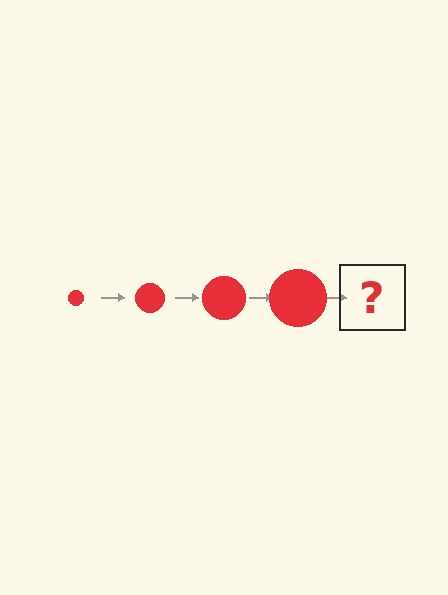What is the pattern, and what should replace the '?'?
The pattern is that the circle gets progressively larger each step. The '?' should be a red circle, larger than the previous one.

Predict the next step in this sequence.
The next step is a red circle, larger than the previous one.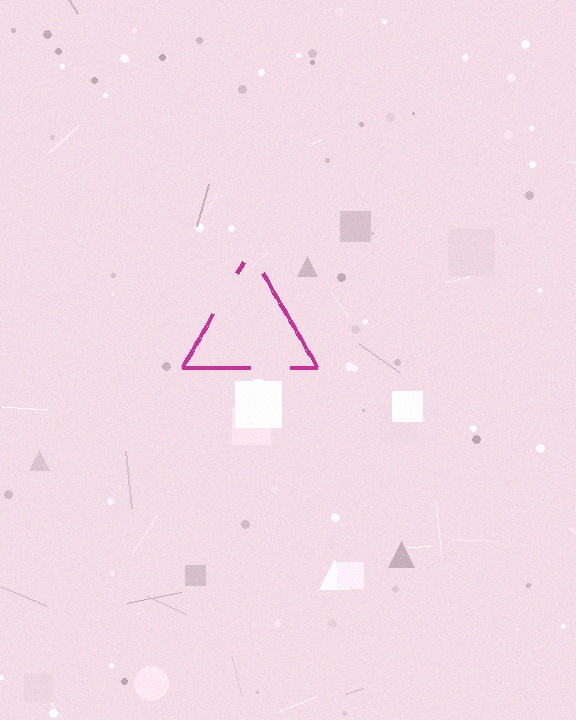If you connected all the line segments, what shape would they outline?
They would outline a triangle.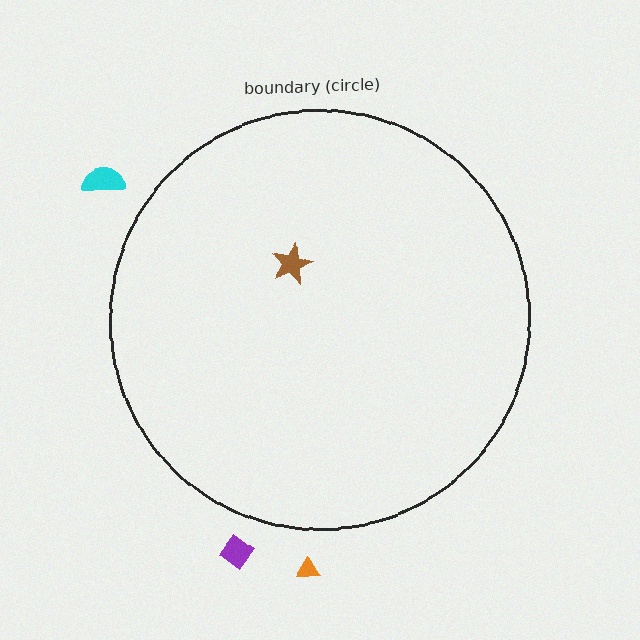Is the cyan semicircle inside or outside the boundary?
Outside.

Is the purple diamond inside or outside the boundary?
Outside.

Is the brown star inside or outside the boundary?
Inside.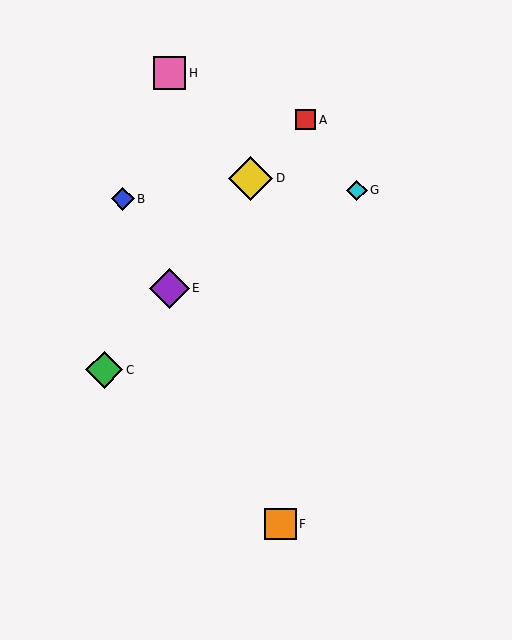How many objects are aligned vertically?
2 objects (E, H) are aligned vertically.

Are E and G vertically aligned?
No, E is at x≈169 and G is at x≈357.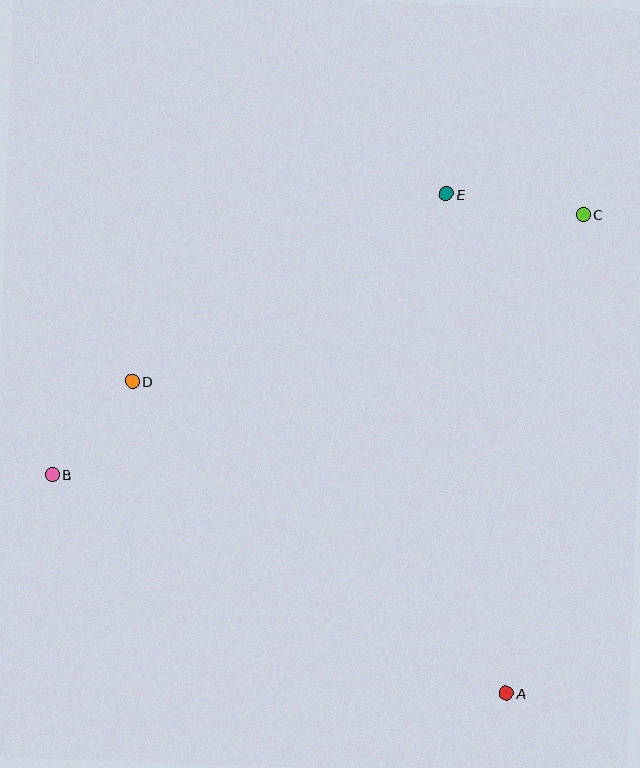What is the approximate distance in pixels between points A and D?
The distance between A and D is approximately 487 pixels.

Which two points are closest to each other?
Points B and D are closest to each other.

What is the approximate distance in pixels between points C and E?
The distance between C and E is approximately 138 pixels.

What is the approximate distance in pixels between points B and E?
The distance between B and E is approximately 484 pixels.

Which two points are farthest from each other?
Points B and C are farthest from each other.